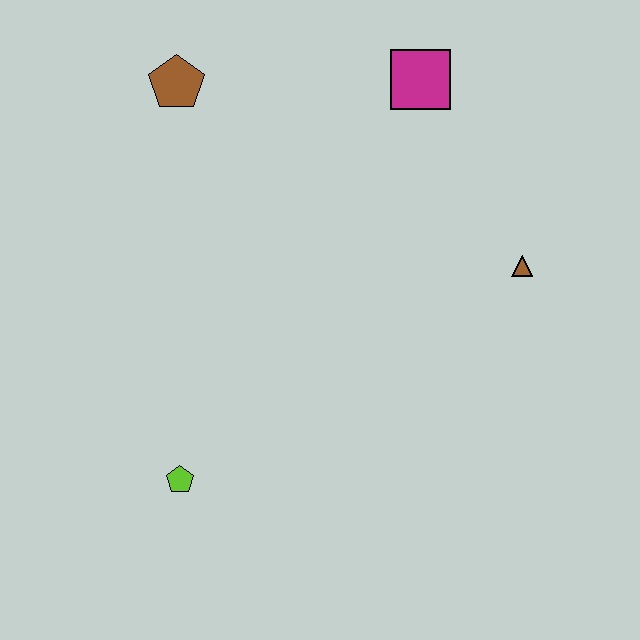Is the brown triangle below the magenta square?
Yes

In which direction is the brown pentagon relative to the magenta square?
The brown pentagon is to the left of the magenta square.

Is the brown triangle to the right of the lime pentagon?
Yes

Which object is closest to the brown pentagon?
The magenta square is closest to the brown pentagon.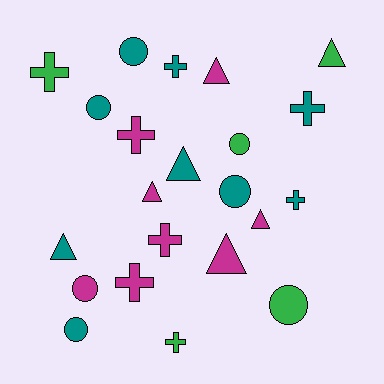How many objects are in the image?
There are 22 objects.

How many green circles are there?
There are 2 green circles.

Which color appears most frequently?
Teal, with 9 objects.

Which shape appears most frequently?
Cross, with 8 objects.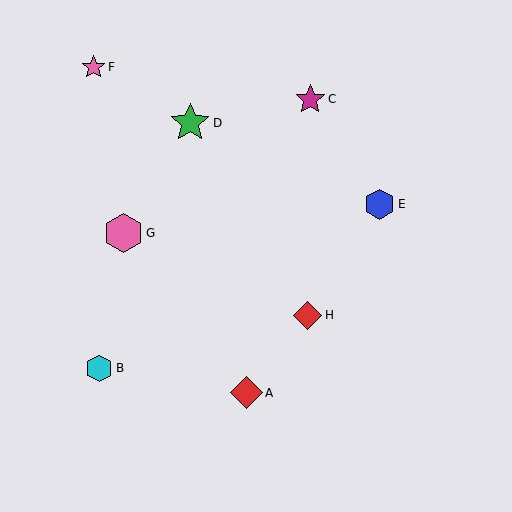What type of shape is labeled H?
Shape H is a red diamond.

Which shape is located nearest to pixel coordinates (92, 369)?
The cyan hexagon (labeled B) at (99, 368) is nearest to that location.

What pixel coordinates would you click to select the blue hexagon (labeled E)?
Click at (380, 204) to select the blue hexagon E.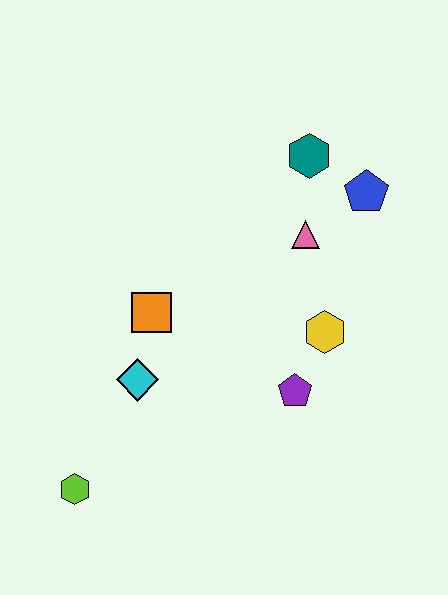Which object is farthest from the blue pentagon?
The lime hexagon is farthest from the blue pentagon.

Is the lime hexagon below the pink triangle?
Yes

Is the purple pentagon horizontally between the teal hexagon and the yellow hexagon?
No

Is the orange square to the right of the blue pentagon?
No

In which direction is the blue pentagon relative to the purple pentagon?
The blue pentagon is above the purple pentagon.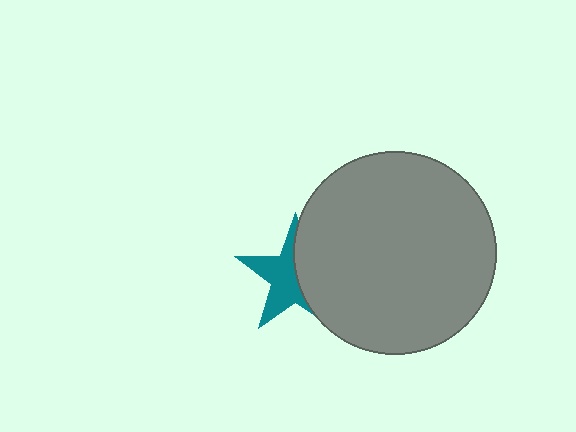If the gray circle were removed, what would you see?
You would see the complete teal star.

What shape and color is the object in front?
The object in front is a gray circle.